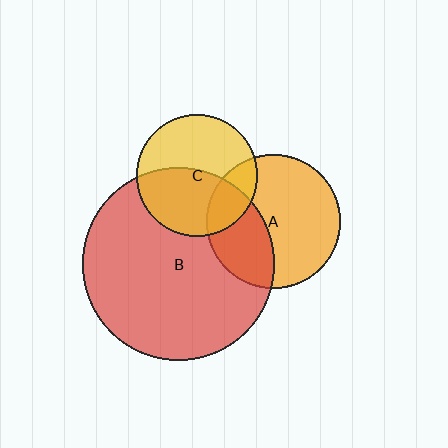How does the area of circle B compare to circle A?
Approximately 2.1 times.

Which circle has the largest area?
Circle B (red).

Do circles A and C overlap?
Yes.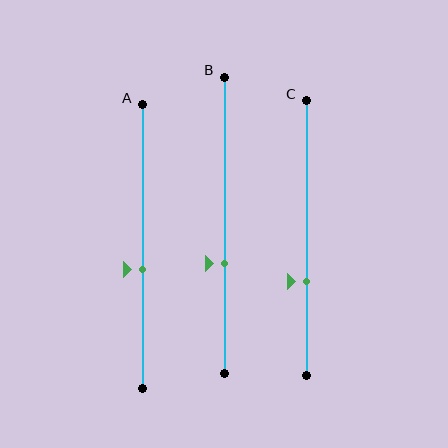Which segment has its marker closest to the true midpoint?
Segment A has its marker closest to the true midpoint.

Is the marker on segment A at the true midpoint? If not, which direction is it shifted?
No, the marker on segment A is shifted downward by about 8% of the segment length.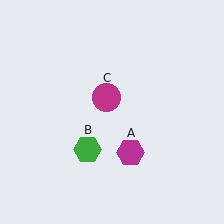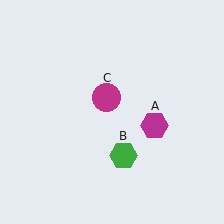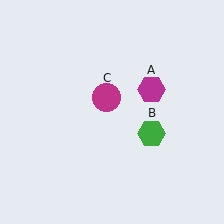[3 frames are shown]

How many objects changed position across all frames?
2 objects changed position: magenta hexagon (object A), green hexagon (object B).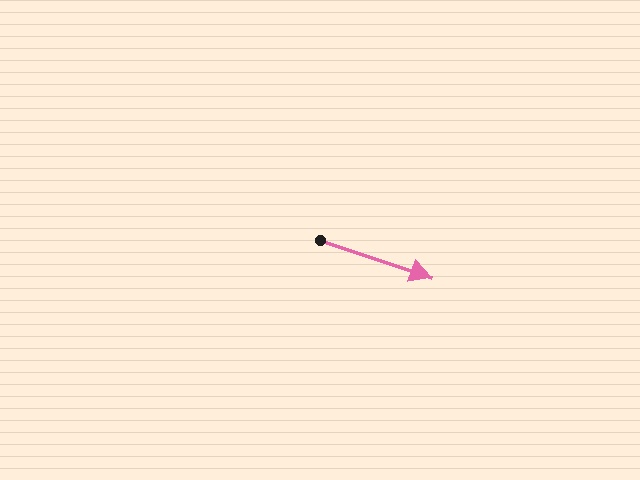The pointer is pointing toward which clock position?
Roughly 4 o'clock.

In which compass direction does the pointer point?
East.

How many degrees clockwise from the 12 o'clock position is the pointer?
Approximately 108 degrees.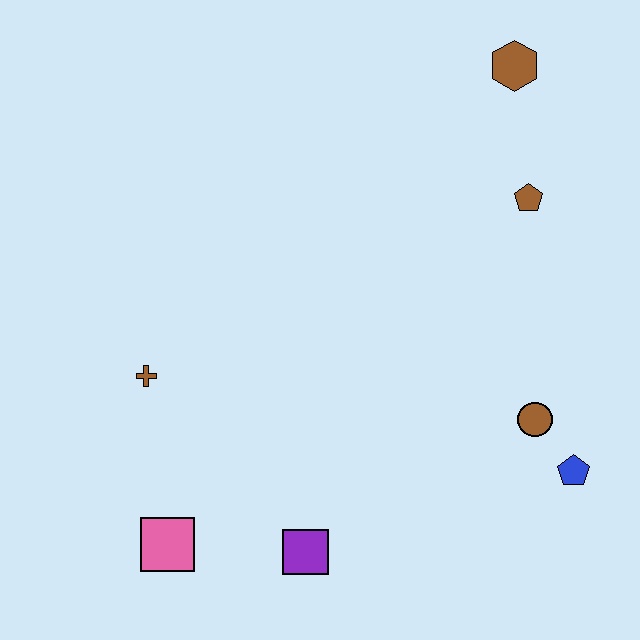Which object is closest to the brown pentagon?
The brown hexagon is closest to the brown pentagon.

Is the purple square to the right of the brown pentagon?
No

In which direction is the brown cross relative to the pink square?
The brown cross is above the pink square.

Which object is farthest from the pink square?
The brown hexagon is farthest from the pink square.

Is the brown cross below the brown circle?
No